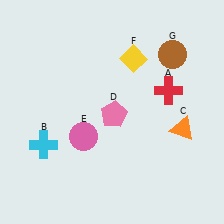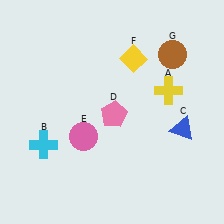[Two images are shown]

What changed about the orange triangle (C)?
In Image 1, C is orange. In Image 2, it changed to blue.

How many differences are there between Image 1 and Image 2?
There are 2 differences between the two images.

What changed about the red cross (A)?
In Image 1, A is red. In Image 2, it changed to yellow.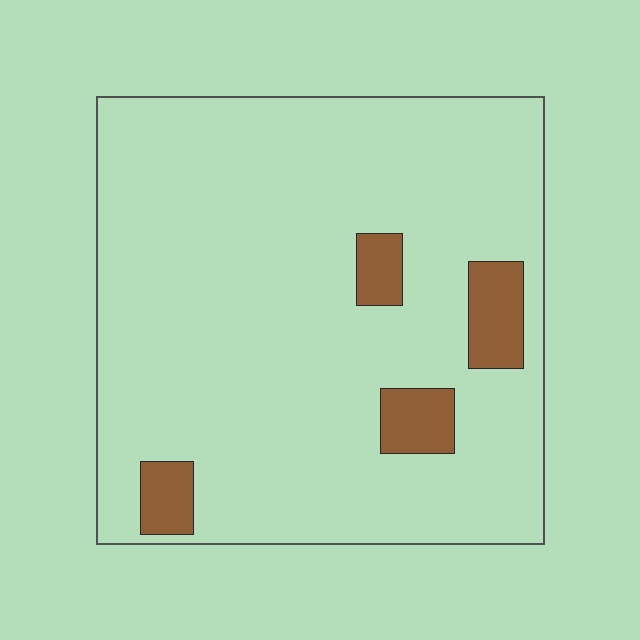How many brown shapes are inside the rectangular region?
4.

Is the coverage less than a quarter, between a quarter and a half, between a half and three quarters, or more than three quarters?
Less than a quarter.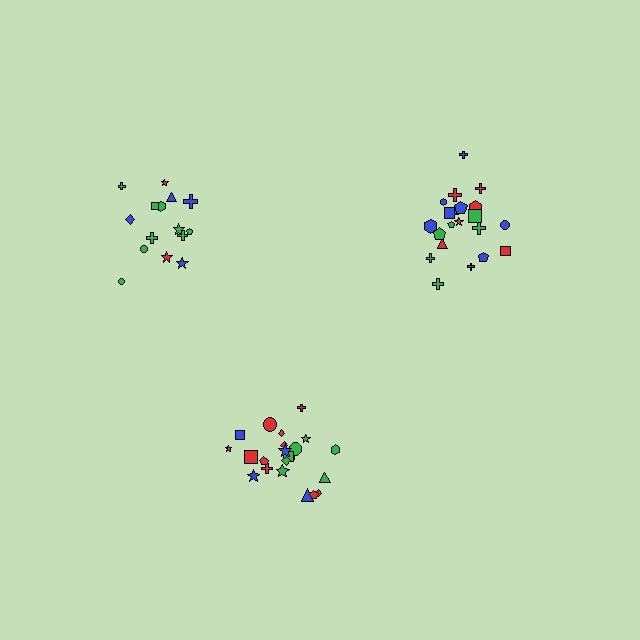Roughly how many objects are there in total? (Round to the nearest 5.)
Roughly 60 objects in total.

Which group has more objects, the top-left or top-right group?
The top-right group.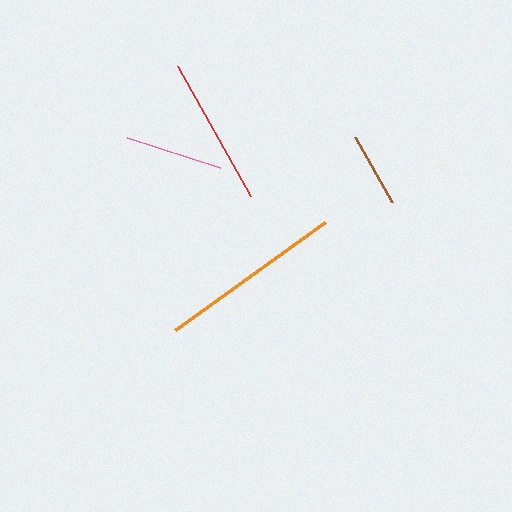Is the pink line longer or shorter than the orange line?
The orange line is longer than the pink line.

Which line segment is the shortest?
The brown line is the shortest at approximately 75 pixels.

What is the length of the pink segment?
The pink segment is approximately 97 pixels long.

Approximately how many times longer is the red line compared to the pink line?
The red line is approximately 1.5 times the length of the pink line.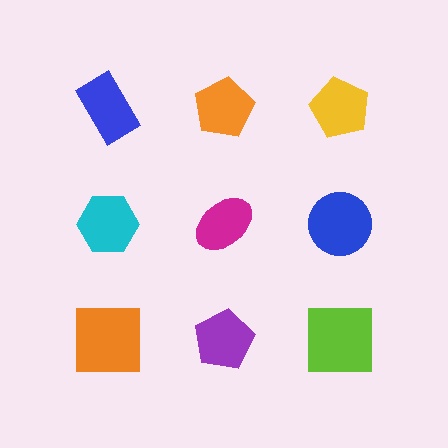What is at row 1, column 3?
A yellow pentagon.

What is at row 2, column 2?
A magenta ellipse.